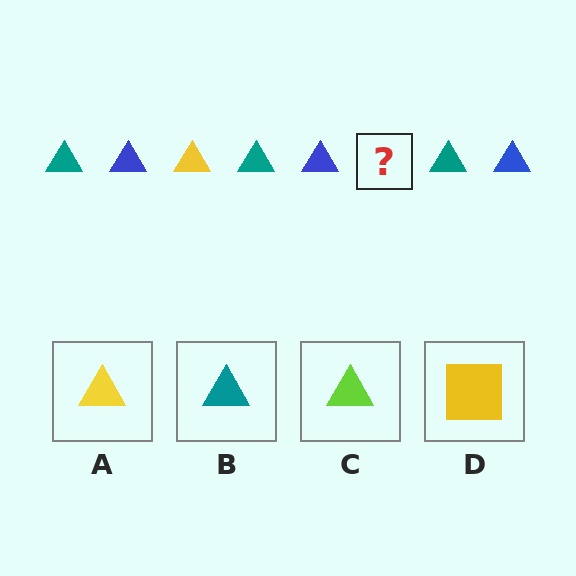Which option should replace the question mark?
Option A.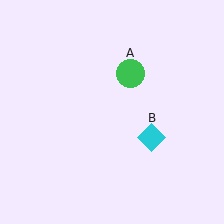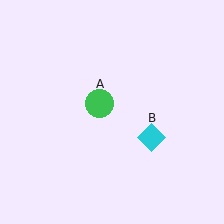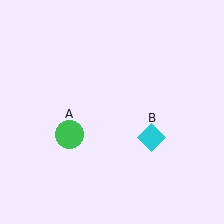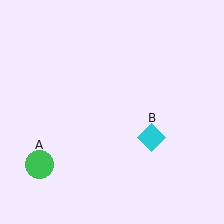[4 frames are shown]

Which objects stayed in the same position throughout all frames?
Cyan diamond (object B) remained stationary.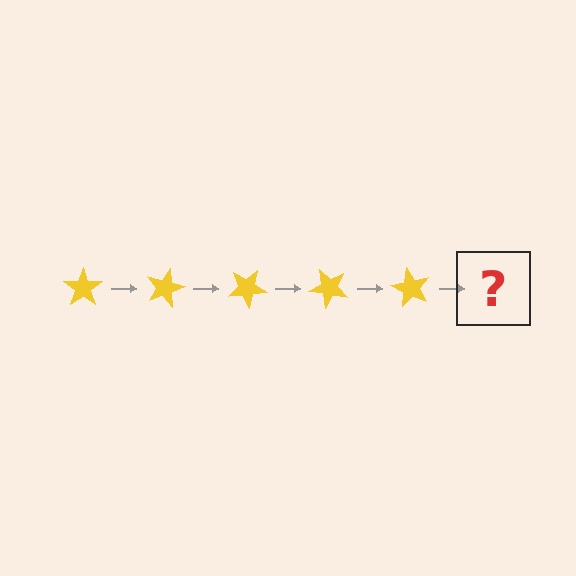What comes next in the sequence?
The next element should be a yellow star rotated 75 degrees.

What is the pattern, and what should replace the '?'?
The pattern is that the star rotates 15 degrees each step. The '?' should be a yellow star rotated 75 degrees.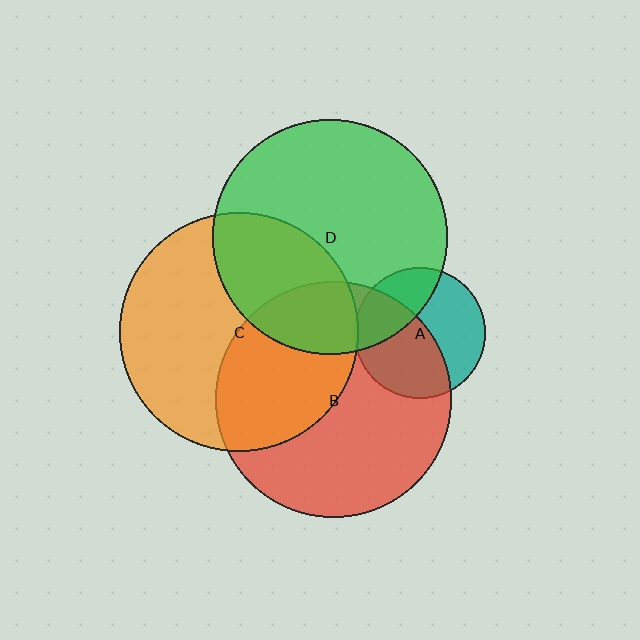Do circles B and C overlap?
Yes.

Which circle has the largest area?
Circle C (orange).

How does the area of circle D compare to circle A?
Approximately 3.2 times.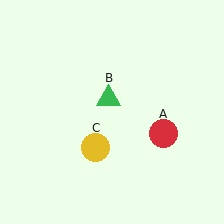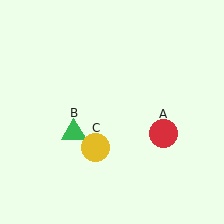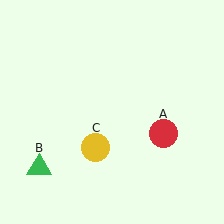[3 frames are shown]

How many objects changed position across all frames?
1 object changed position: green triangle (object B).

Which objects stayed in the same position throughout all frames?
Red circle (object A) and yellow circle (object C) remained stationary.